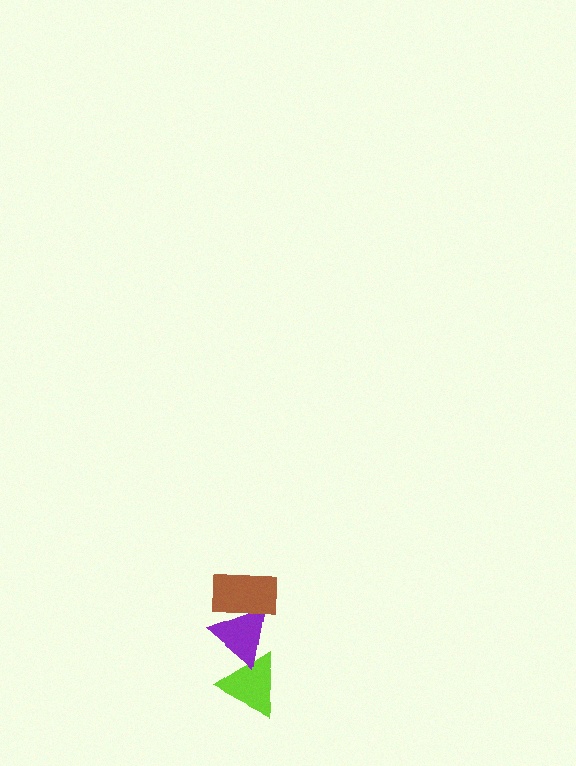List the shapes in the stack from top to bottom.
From top to bottom: the brown rectangle, the purple triangle, the lime triangle.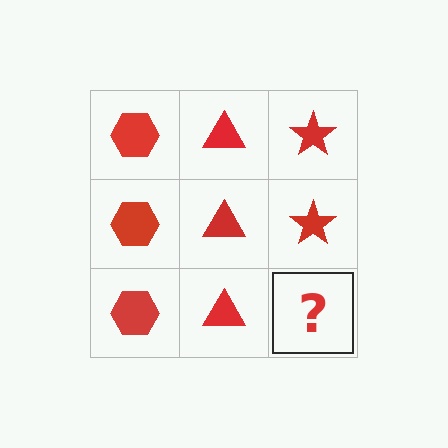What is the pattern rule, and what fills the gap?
The rule is that each column has a consistent shape. The gap should be filled with a red star.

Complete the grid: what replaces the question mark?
The question mark should be replaced with a red star.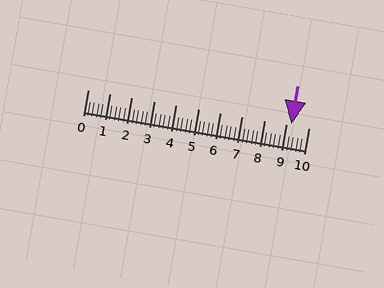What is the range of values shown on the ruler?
The ruler shows values from 0 to 10.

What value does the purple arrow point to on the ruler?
The purple arrow points to approximately 9.2.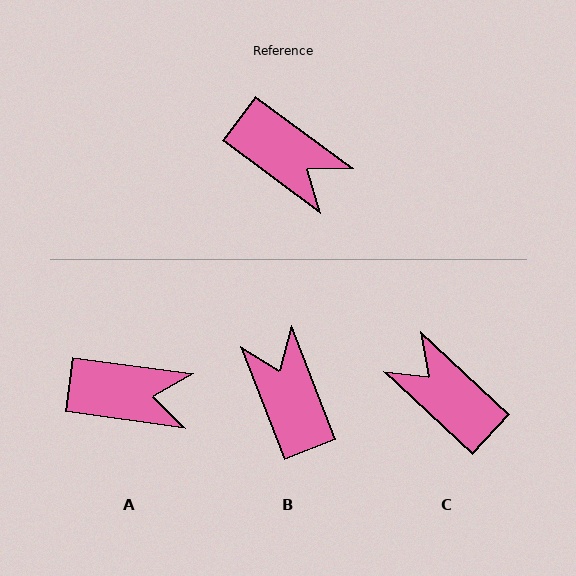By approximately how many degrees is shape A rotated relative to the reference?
Approximately 29 degrees counter-clockwise.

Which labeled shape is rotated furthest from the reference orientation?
C, about 173 degrees away.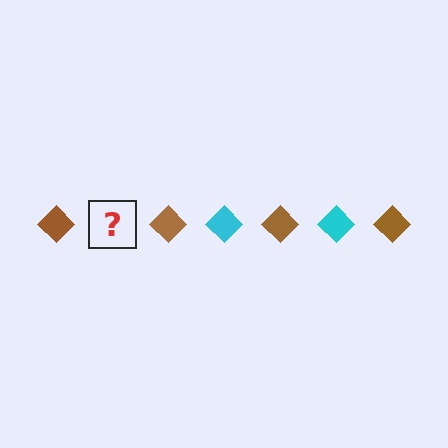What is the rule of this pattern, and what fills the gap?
The rule is that the pattern cycles through brown, cyan diamonds. The gap should be filled with a cyan diamond.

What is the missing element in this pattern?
The missing element is a cyan diamond.